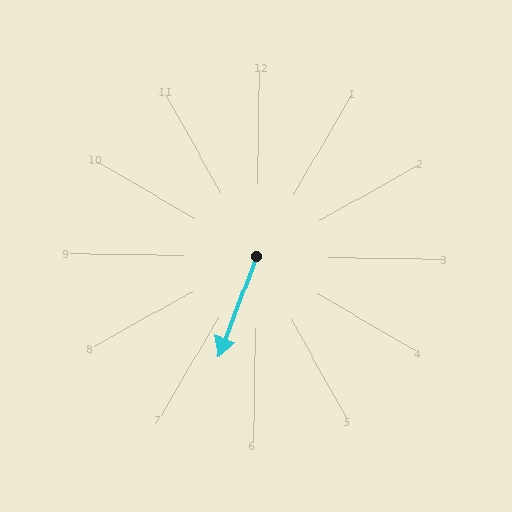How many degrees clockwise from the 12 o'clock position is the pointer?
Approximately 200 degrees.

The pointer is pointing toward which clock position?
Roughly 7 o'clock.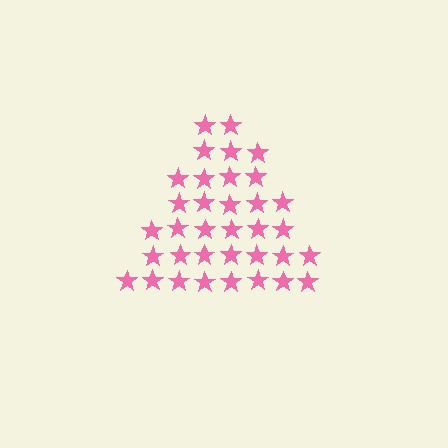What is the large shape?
The large shape is a triangle.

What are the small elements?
The small elements are stars.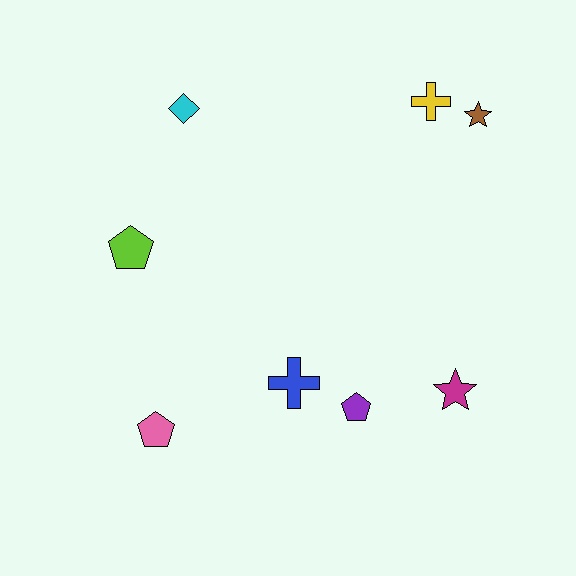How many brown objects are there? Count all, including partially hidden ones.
There is 1 brown object.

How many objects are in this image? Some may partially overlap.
There are 8 objects.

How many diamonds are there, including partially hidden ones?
There is 1 diamond.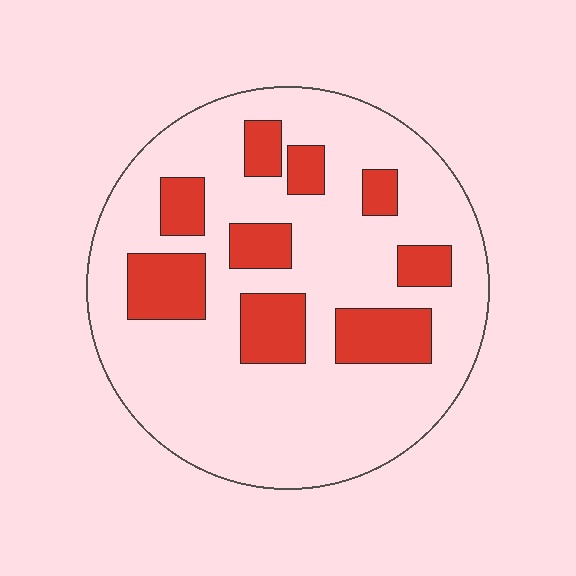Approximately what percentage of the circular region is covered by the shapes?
Approximately 25%.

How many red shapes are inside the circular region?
9.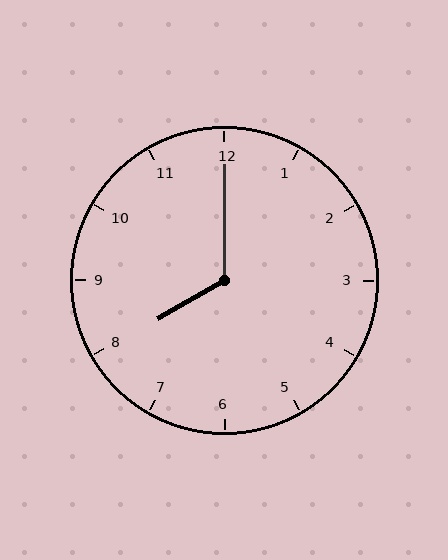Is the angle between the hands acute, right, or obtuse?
It is obtuse.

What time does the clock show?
8:00.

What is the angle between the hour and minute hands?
Approximately 120 degrees.